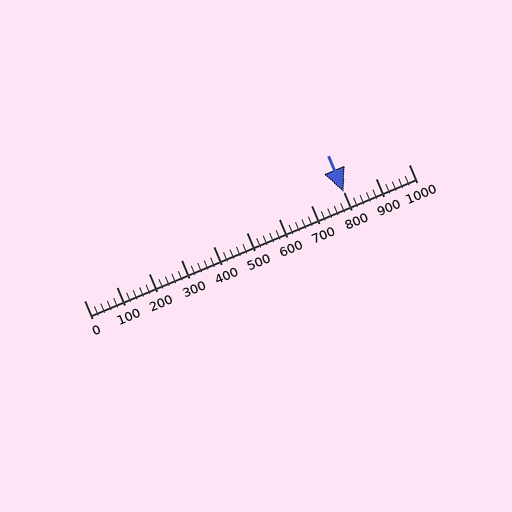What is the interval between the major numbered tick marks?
The major tick marks are spaced 100 units apart.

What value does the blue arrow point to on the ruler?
The blue arrow points to approximately 800.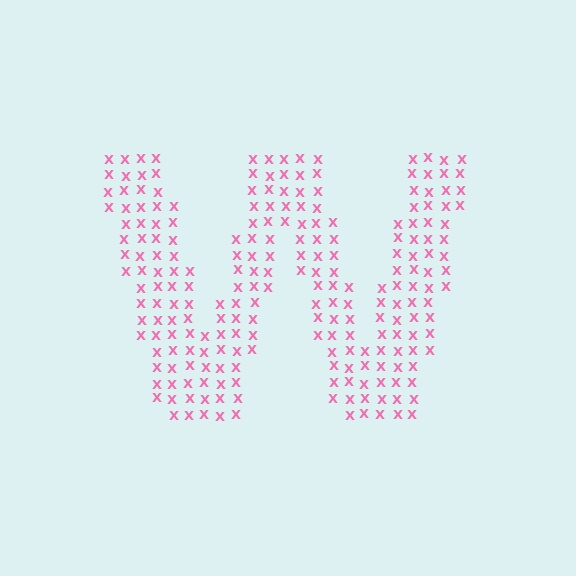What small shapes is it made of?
It is made of small letter X's.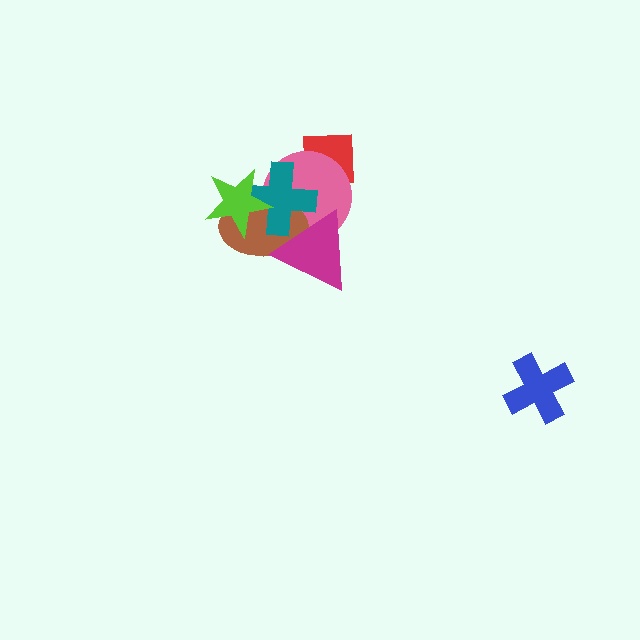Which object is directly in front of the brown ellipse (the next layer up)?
The teal cross is directly in front of the brown ellipse.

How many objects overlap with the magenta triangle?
3 objects overlap with the magenta triangle.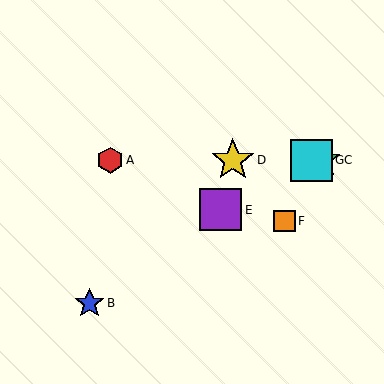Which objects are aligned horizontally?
Objects A, C, D, G are aligned horizontally.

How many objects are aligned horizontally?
4 objects (A, C, D, G) are aligned horizontally.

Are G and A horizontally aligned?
Yes, both are at y≈160.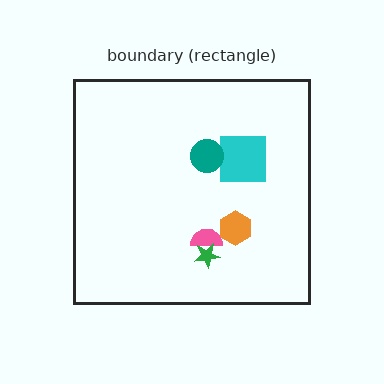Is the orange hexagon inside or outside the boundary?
Inside.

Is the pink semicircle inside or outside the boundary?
Inside.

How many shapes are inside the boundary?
5 inside, 0 outside.